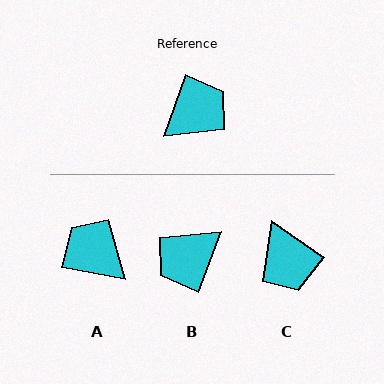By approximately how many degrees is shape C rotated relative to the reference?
Approximately 105 degrees clockwise.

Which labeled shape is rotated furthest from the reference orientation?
B, about 180 degrees away.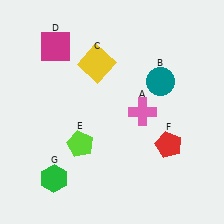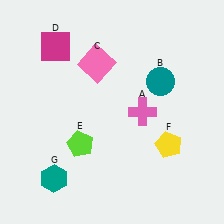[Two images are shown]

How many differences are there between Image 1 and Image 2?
There are 3 differences between the two images.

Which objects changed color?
C changed from yellow to pink. F changed from red to yellow. G changed from green to teal.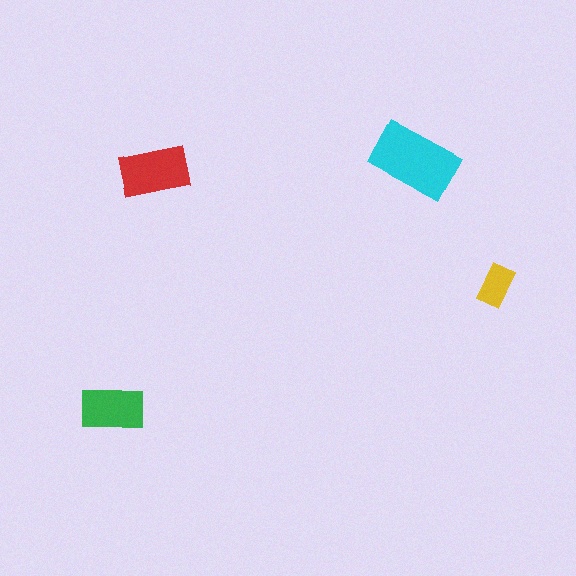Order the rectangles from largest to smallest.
the cyan one, the red one, the green one, the yellow one.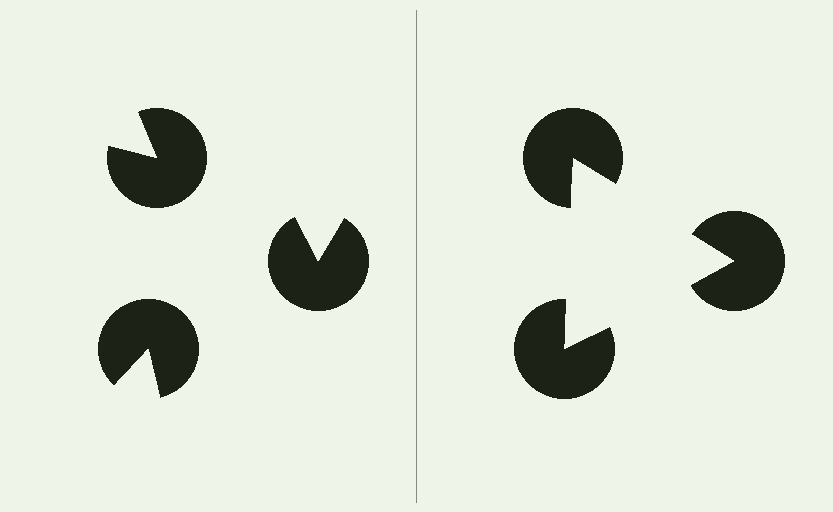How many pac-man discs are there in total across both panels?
6 — 3 on each side.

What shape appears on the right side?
An illusory triangle.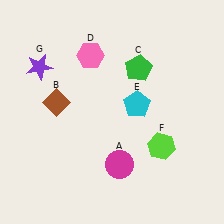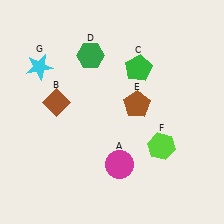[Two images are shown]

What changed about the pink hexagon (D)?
In Image 1, D is pink. In Image 2, it changed to green.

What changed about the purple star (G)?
In Image 1, G is purple. In Image 2, it changed to cyan.